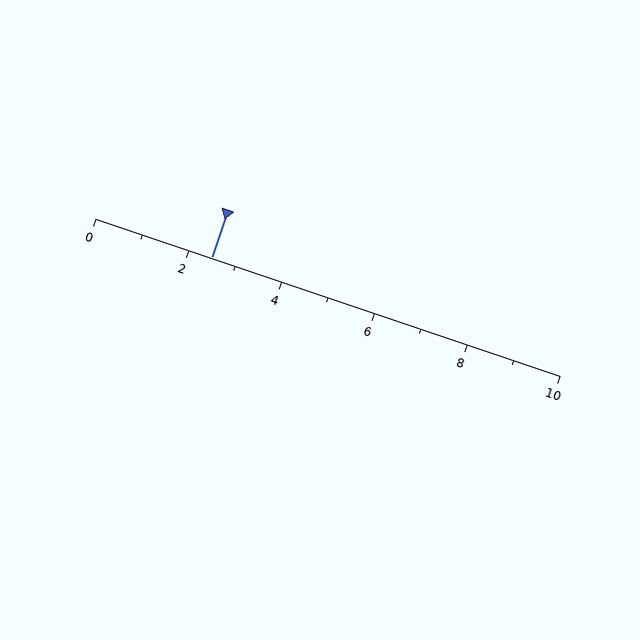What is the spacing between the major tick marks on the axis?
The major ticks are spaced 2 apart.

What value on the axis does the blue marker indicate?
The marker indicates approximately 2.5.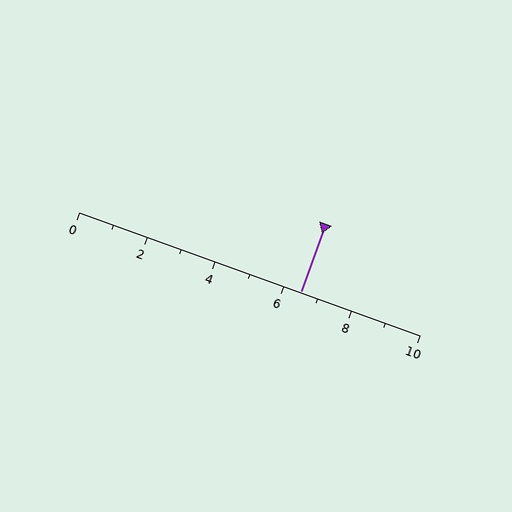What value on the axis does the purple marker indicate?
The marker indicates approximately 6.5.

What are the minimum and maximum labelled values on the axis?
The axis runs from 0 to 10.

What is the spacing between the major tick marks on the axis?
The major ticks are spaced 2 apart.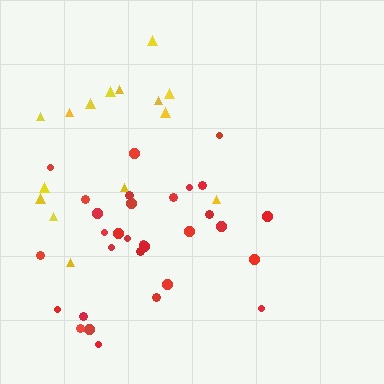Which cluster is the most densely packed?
Red.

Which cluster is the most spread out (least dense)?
Yellow.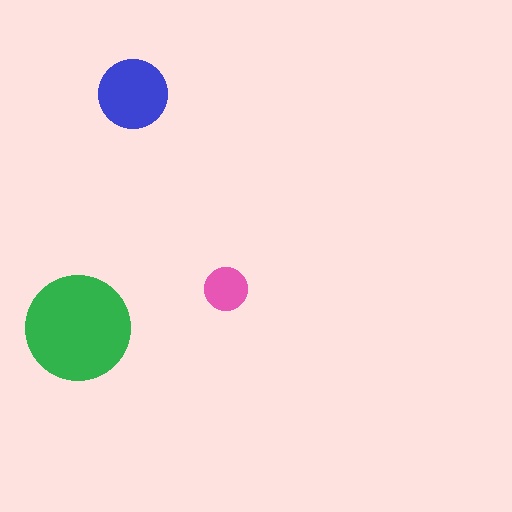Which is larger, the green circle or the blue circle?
The green one.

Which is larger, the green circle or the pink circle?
The green one.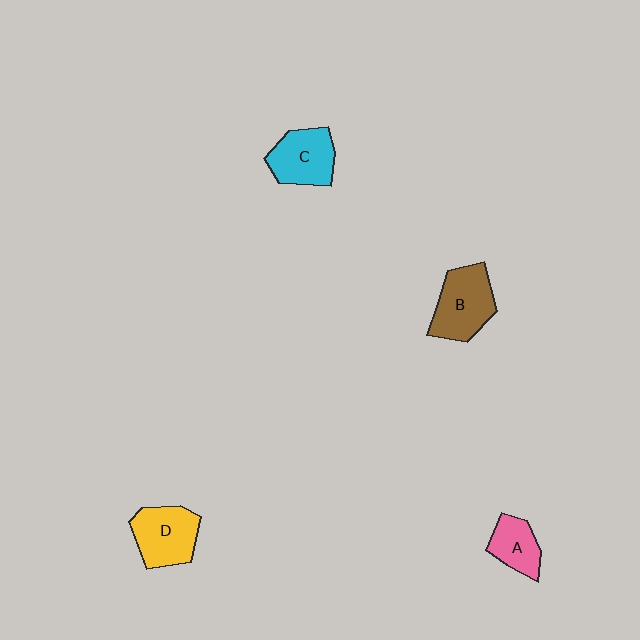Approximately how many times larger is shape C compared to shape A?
Approximately 1.4 times.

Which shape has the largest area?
Shape B (brown).